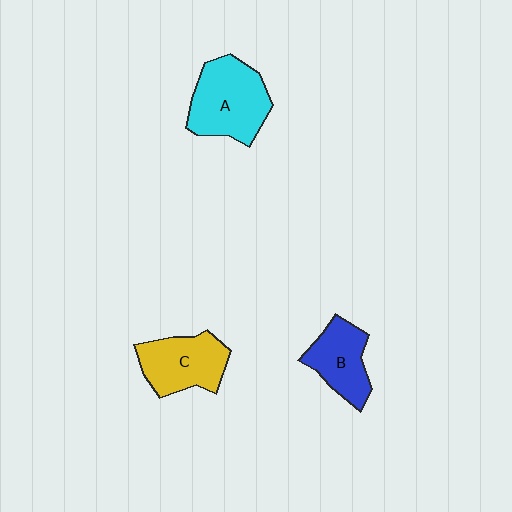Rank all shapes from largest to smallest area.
From largest to smallest: A (cyan), C (yellow), B (blue).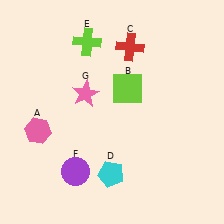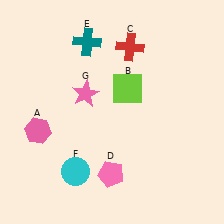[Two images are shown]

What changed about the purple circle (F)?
In Image 1, F is purple. In Image 2, it changed to cyan.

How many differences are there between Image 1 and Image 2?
There are 3 differences between the two images.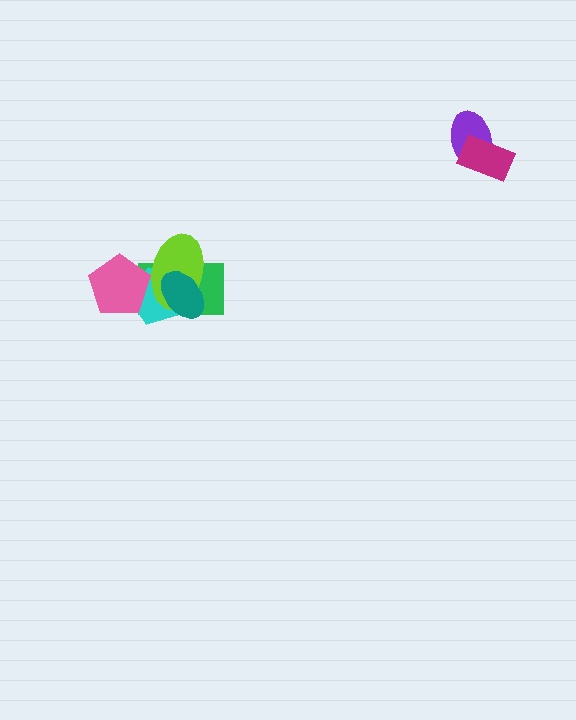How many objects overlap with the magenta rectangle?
1 object overlaps with the magenta rectangle.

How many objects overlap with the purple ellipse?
1 object overlaps with the purple ellipse.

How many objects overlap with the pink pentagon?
3 objects overlap with the pink pentagon.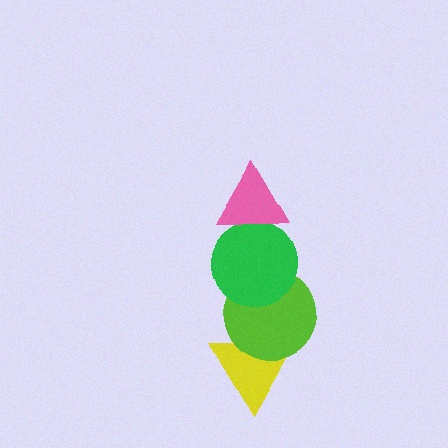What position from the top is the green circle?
The green circle is 2nd from the top.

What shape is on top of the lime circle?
The green circle is on top of the lime circle.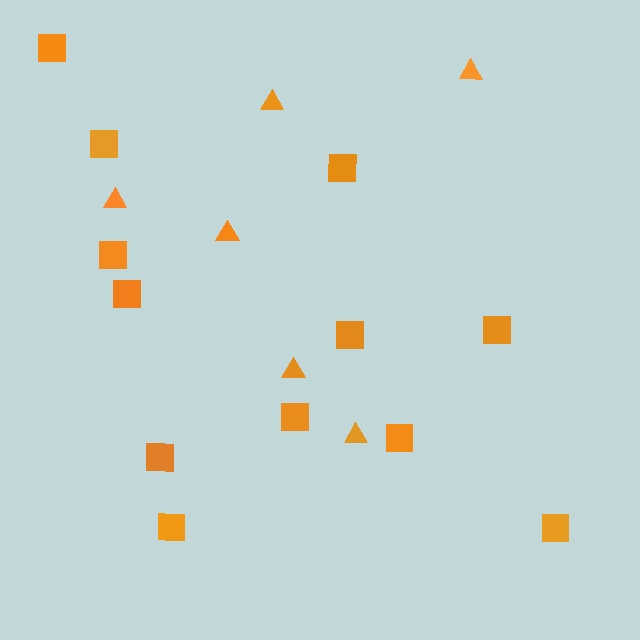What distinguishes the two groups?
There are 2 groups: one group of triangles (6) and one group of squares (12).